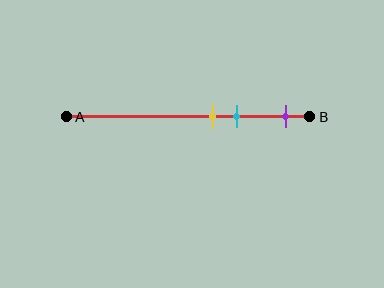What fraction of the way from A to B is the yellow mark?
The yellow mark is approximately 60% (0.6) of the way from A to B.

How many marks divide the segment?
There are 3 marks dividing the segment.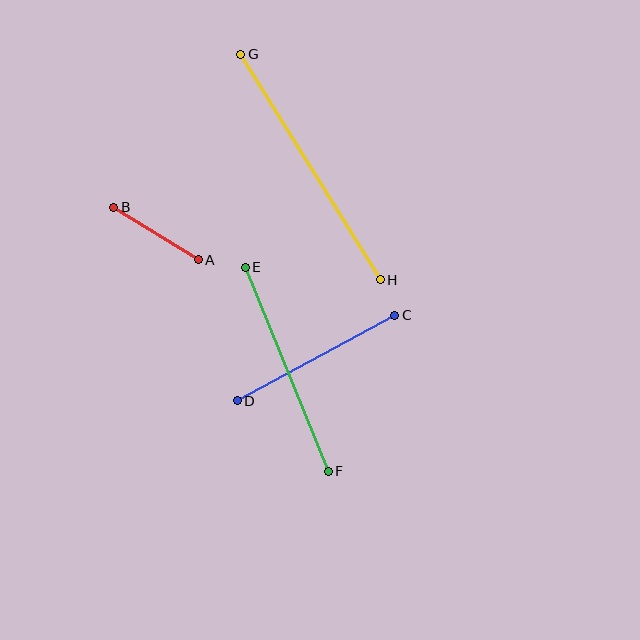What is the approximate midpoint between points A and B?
The midpoint is at approximately (156, 233) pixels.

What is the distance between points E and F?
The distance is approximately 220 pixels.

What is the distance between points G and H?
The distance is approximately 265 pixels.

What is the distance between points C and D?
The distance is approximately 179 pixels.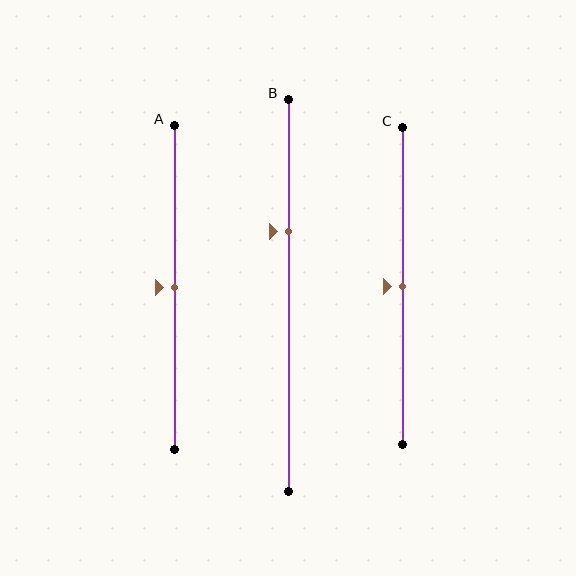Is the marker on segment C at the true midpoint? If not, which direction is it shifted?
Yes, the marker on segment C is at the true midpoint.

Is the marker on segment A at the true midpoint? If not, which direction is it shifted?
Yes, the marker on segment A is at the true midpoint.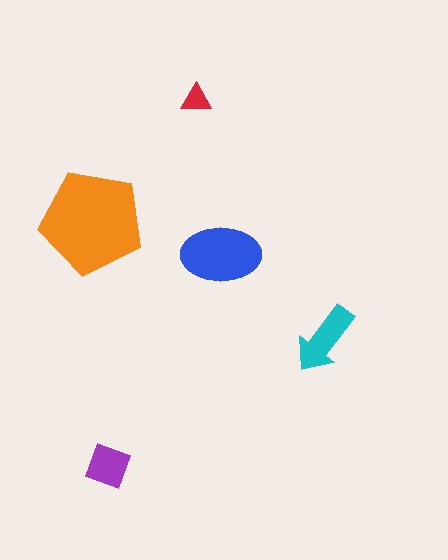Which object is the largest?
The orange pentagon.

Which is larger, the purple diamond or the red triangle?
The purple diamond.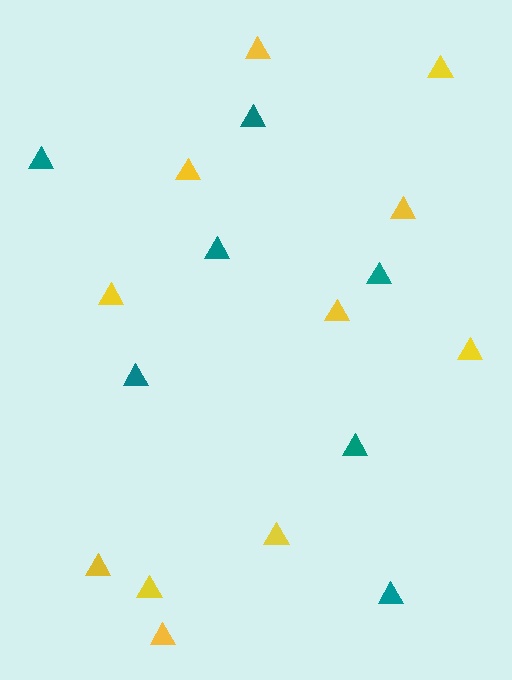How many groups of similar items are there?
There are 2 groups: one group of yellow triangles (11) and one group of teal triangles (7).